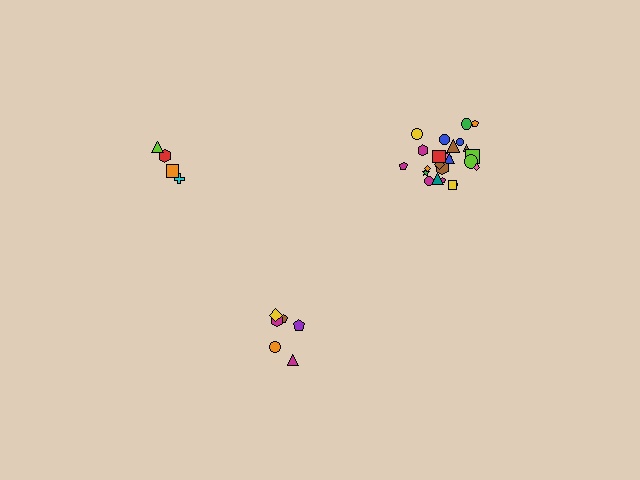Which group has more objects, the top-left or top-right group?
The top-right group.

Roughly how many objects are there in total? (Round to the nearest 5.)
Roughly 35 objects in total.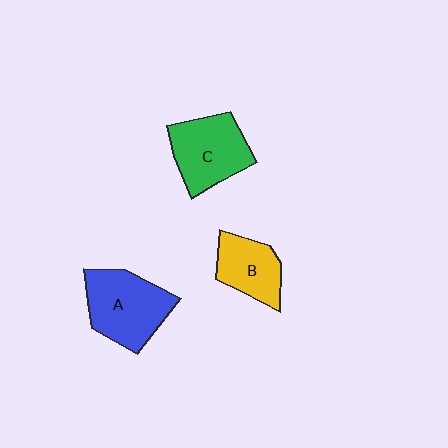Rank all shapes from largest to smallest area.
From largest to smallest: A (blue), C (green), B (yellow).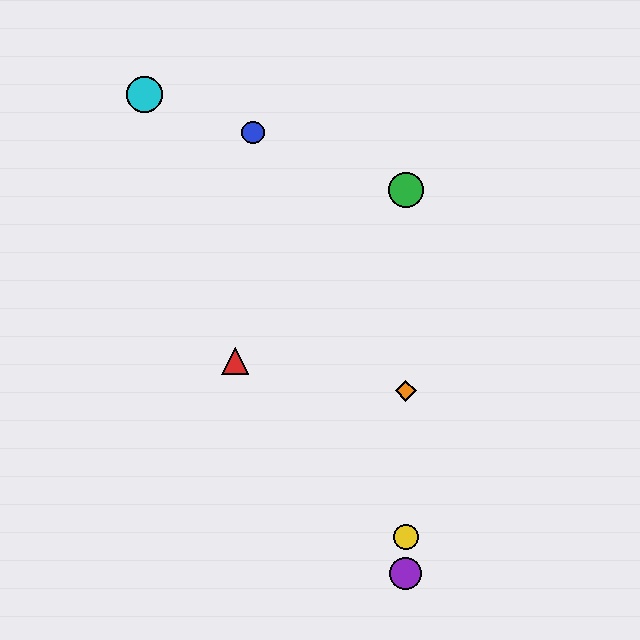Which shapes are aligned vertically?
The green circle, the yellow circle, the purple circle, the orange diamond are aligned vertically.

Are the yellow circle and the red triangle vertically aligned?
No, the yellow circle is at x≈406 and the red triangle is at x≈235.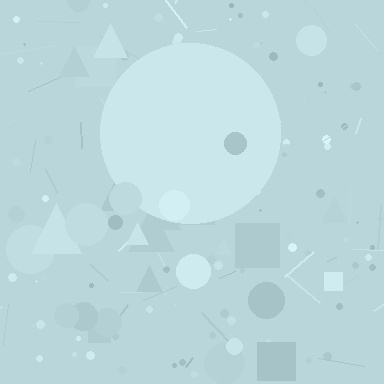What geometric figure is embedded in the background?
A circle is embedded in the background.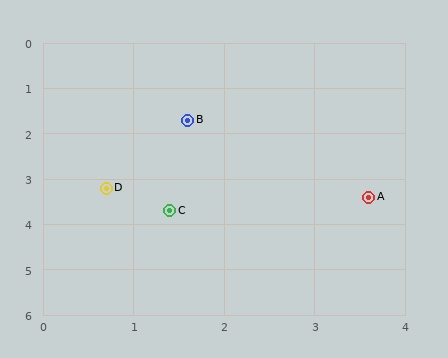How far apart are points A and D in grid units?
Points A and D are about 2.9 grid units apart.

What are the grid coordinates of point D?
Point D is at approximately (0.7, 3.2).